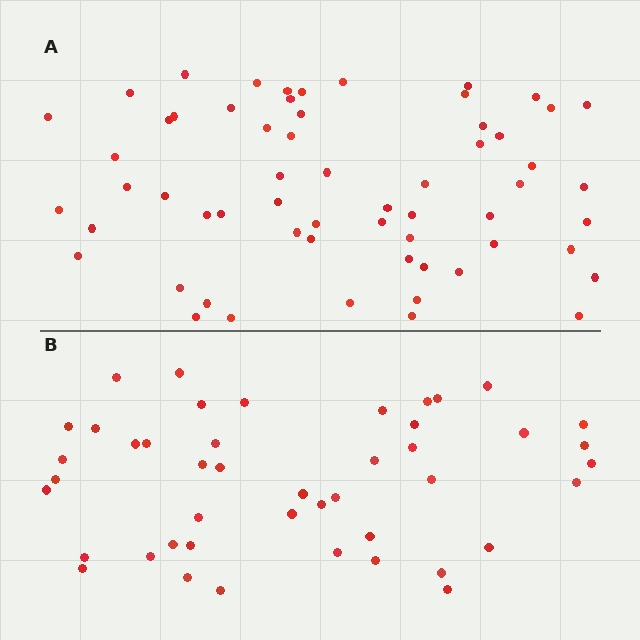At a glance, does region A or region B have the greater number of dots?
Region A (the top region) has more dots.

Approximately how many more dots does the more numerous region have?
Region A has approximately 15 more dots than region B.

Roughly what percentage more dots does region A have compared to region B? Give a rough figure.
About 35% more.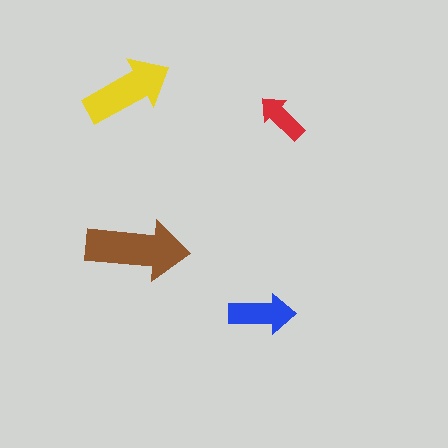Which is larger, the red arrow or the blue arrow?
The blue one.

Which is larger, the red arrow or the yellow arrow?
The yellow one.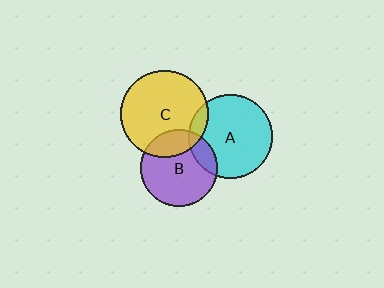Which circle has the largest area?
Circle C (yellow).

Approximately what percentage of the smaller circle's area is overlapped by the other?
Approximately 25%.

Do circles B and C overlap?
Yes.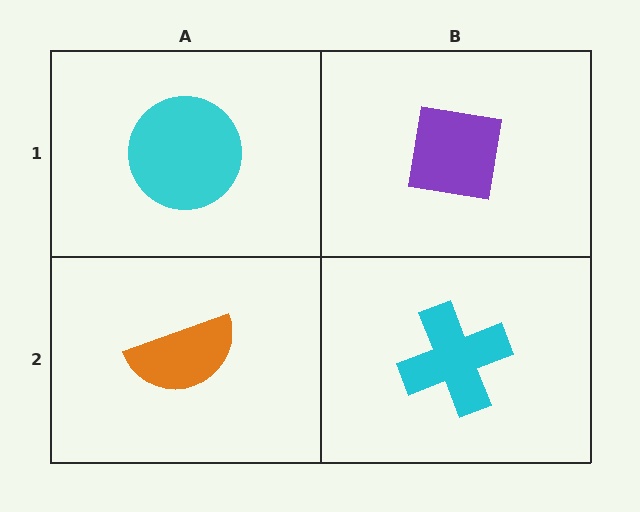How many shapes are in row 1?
2 shapes.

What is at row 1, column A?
A cyan circle.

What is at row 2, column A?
An orange semicircle.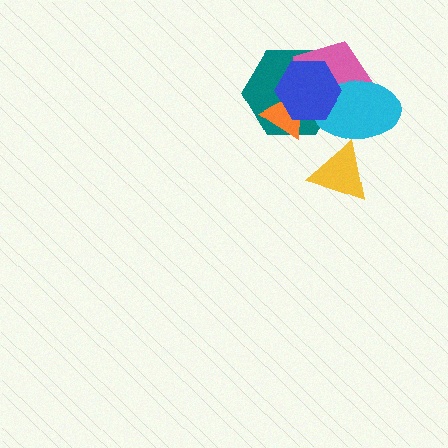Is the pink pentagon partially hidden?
Yes, it is partially covered by another shape.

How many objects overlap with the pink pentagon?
4 objects overlap with the pink pentagon.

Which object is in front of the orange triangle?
The blue hexagon is in front of the orange triangle.